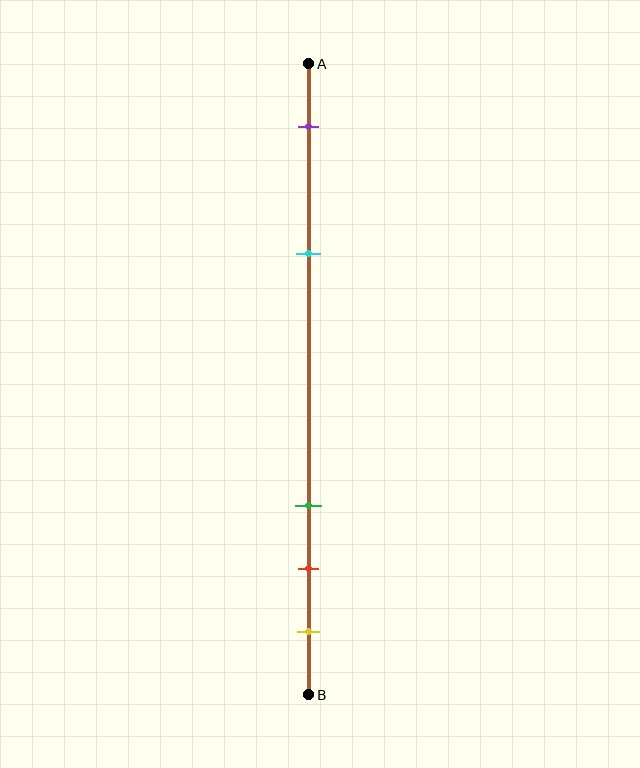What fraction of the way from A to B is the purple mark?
The purple mark is approximately 10% (0.1) of the way from A to B.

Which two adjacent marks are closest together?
The red and yellow marks are the closest adjacent pair.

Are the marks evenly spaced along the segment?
No, the marks are not evenly spaced.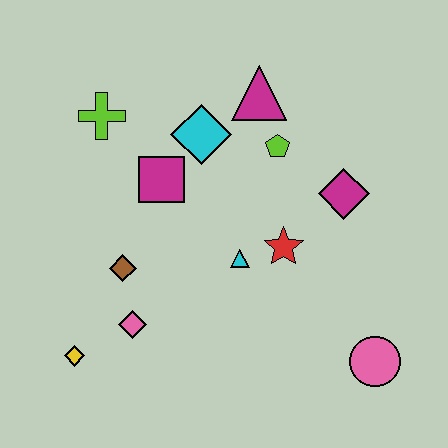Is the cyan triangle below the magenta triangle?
Yes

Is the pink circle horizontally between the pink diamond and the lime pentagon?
No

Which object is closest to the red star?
The cyan triangle is closest to the red star.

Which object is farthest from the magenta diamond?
The yellow diamond is farthest from the magenta diamond.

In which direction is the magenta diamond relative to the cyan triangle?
The magenta diamond is to the right of the cyan triangle.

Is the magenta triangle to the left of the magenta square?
No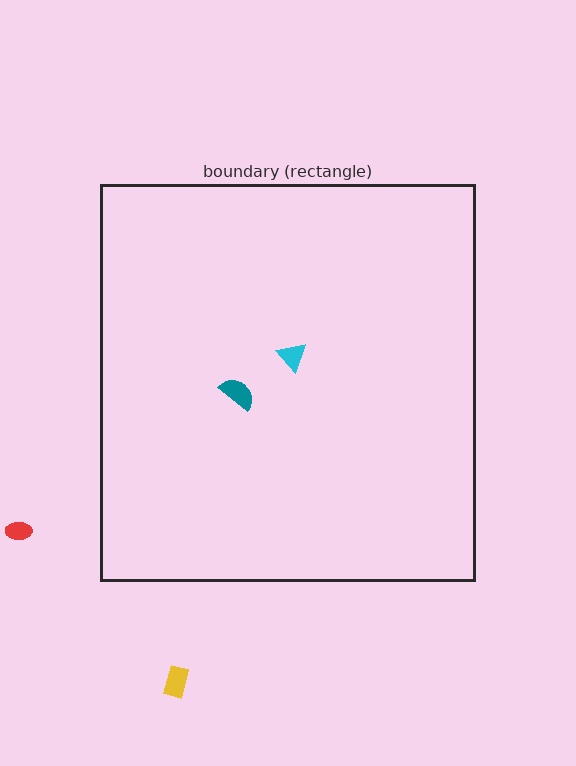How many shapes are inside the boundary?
2 inside, 2 outside.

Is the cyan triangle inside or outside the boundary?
Inside.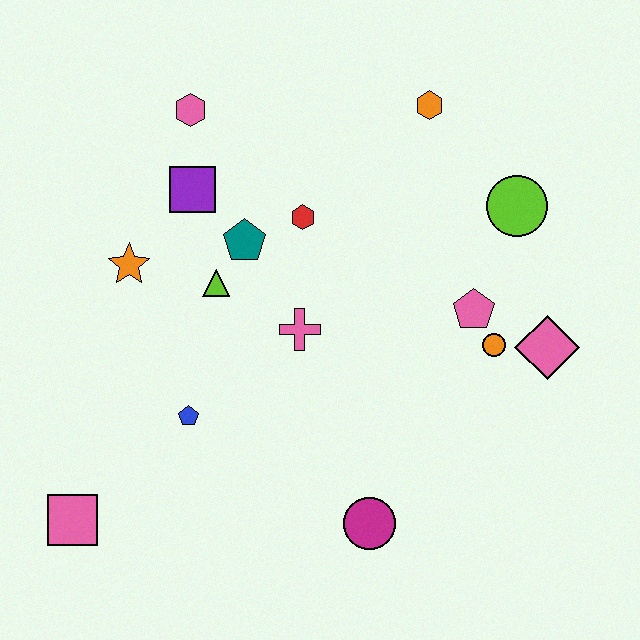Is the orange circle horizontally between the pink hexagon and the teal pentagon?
No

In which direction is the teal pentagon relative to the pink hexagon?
The teal pentagon is below the pink hexagon.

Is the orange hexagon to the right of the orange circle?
No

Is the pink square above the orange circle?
No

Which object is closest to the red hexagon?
The teal pentagon is closest to the red hexagon.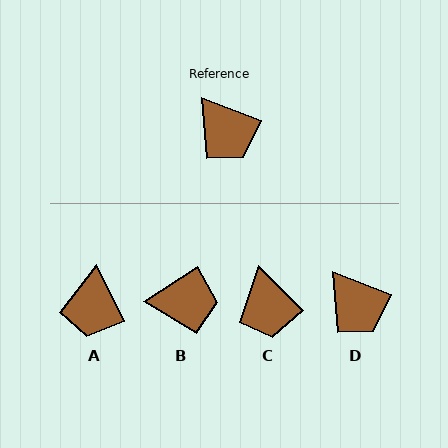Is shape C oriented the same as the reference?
No, it is off by about 23 degrees.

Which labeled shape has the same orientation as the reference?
D.